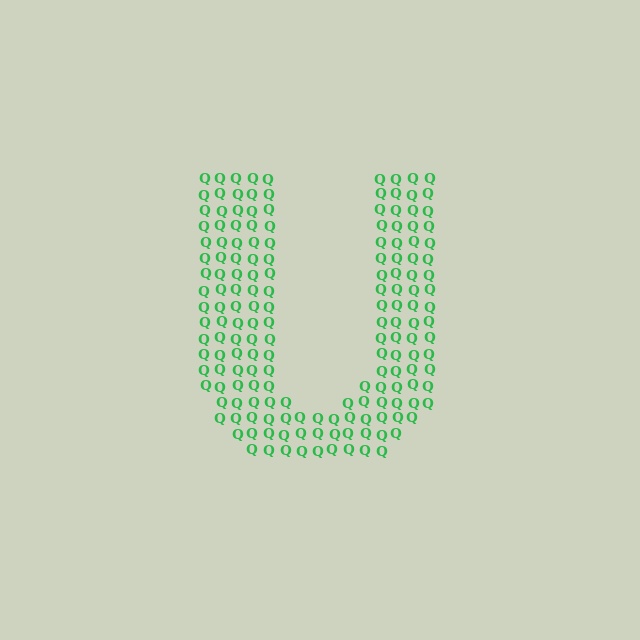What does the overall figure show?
The overall figure shows the letter U.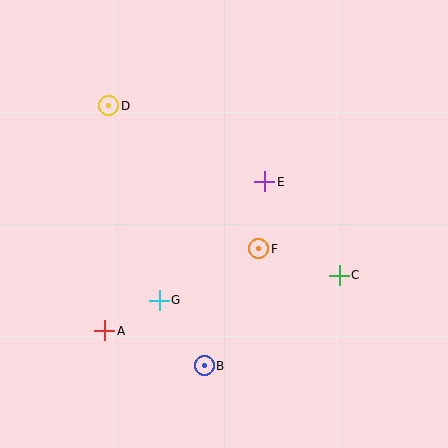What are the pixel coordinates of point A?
Point A is at (105, 331).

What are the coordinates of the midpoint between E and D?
The midpoint between E and D is at (187, 144).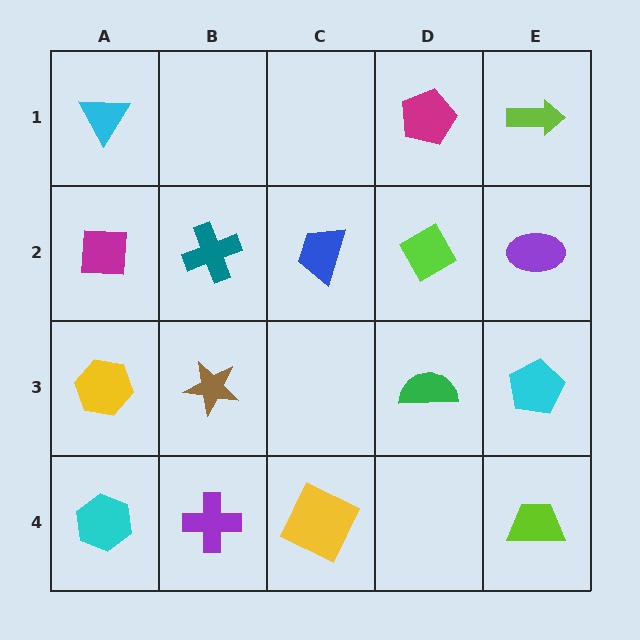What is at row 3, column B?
A brown star.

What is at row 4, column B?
A purple cross.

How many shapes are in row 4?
4 shapes.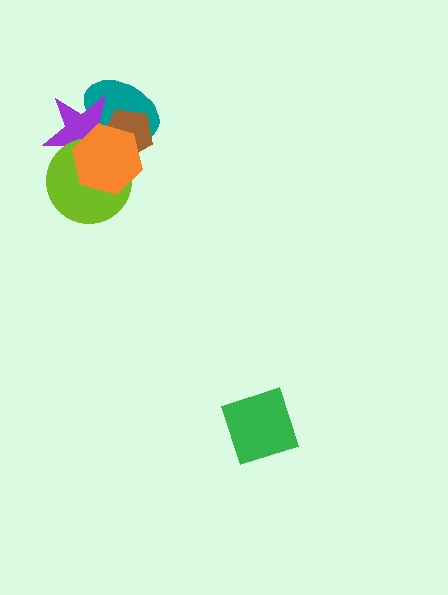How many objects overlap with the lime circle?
3 objects overlap with the lime circle.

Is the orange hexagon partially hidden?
No, no other shape covers it.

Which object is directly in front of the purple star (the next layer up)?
The lime circle is directly in front of the purple star.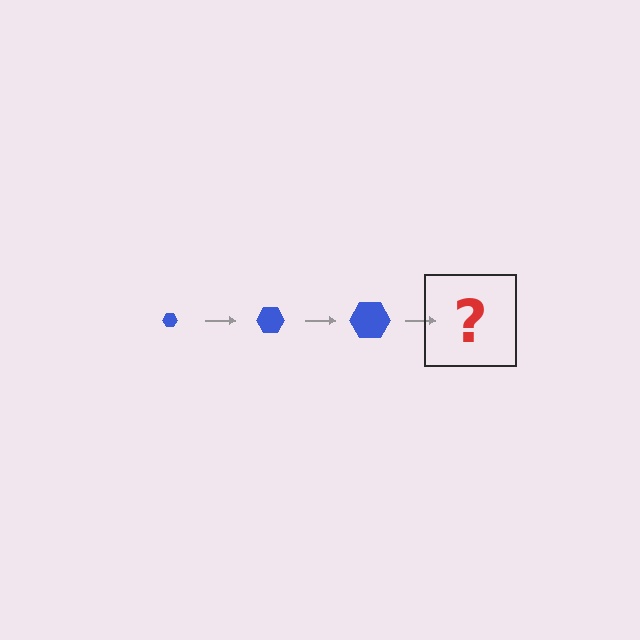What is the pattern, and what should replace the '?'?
The pattern is that the hexagon gets progressively larger each step. The '?' should be a blue hexagon, larger than the previous one.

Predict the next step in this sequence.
The next step is a blue hexagon, larger than the previous one.